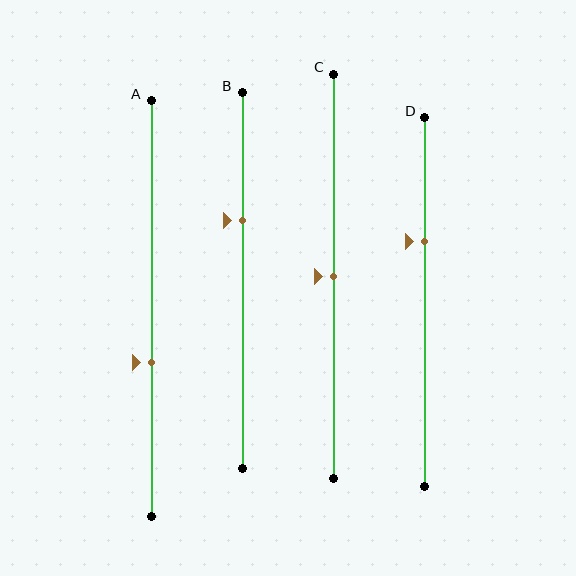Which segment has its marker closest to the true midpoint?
Segment C has its marker closest to the true midpoint.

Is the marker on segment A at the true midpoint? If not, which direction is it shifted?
No, the marker on segment A is shifted downward by about 13% of the segment length.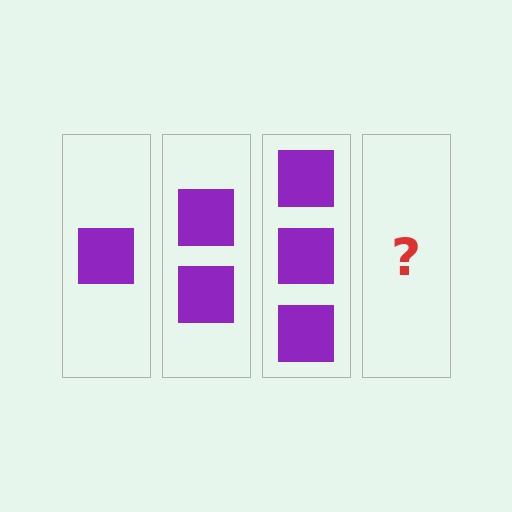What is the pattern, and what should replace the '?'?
The pattern is that each step adds one more square. The '?' should be 4 squares.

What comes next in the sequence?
The next element should be 4 squares.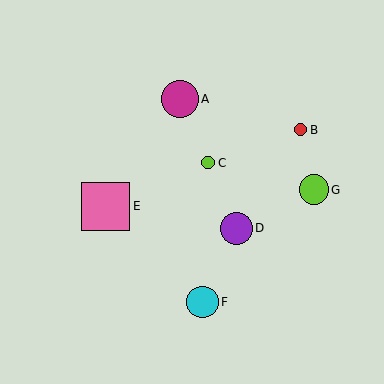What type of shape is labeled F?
Shape F is a cyan circle.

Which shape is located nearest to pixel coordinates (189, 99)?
The magenta circle (labeled A) at (180, 99) is nearest to that location.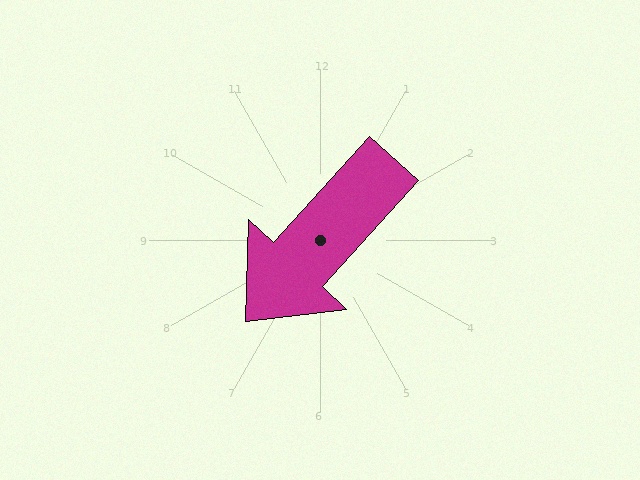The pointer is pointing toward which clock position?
Roughly 7 o'clock.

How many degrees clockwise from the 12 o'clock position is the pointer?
Approximately 222 degrees.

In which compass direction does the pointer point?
Southwest.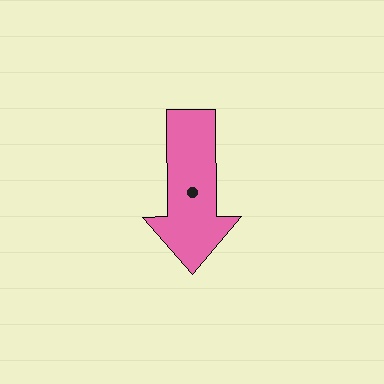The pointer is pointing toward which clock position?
Roughly 6 o'clock.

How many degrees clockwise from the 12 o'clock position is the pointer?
Approximately 180 degrees.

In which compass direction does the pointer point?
South.